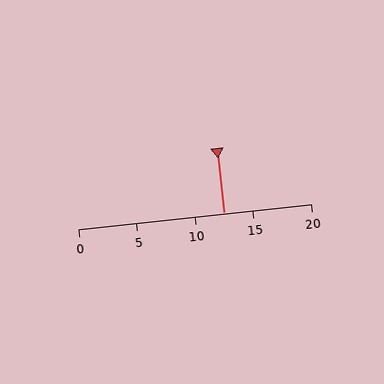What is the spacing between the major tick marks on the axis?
The major ticks are spaced 5 apart.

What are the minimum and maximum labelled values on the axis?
The axis runs from 0 to 20.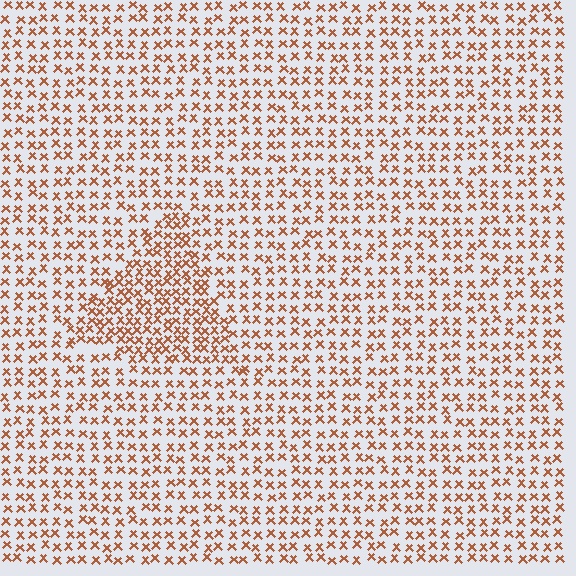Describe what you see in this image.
The image contains small brown elements arranged at two different densities. A triangle-shaped region is visible where the elements are more densely packed than the surrounding area.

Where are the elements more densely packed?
The elements are more densely packed inside the triangle boundary.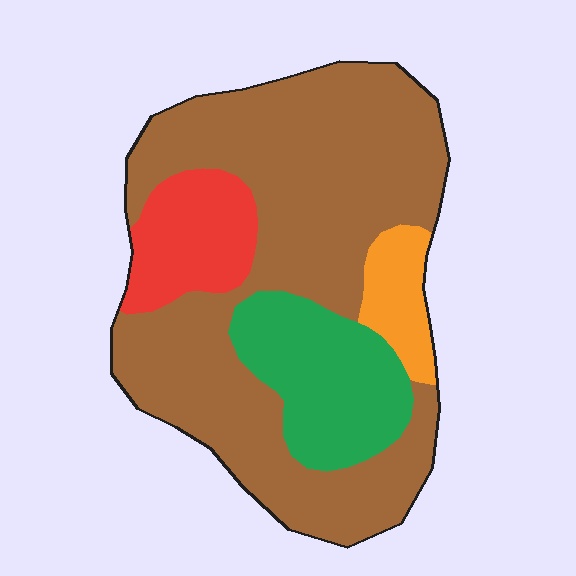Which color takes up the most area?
Brown, at roughly 65%.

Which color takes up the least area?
Orange, at roughly 5%.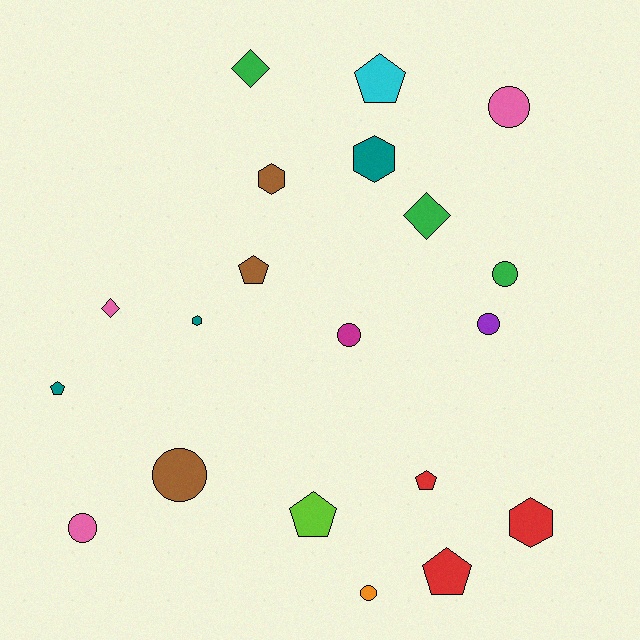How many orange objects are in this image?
There is 1 orange object.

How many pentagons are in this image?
There are 6 pentagons.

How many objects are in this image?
There are 20 objects.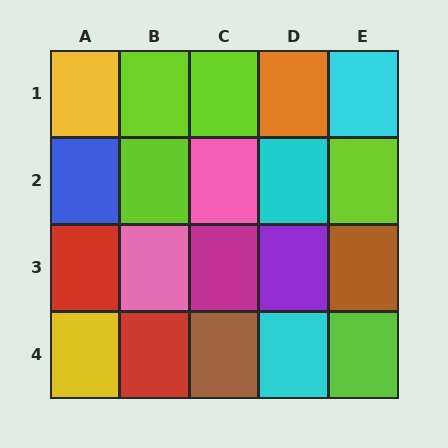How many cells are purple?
1 cell is purple.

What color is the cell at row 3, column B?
Pink.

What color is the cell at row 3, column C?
Magenta.